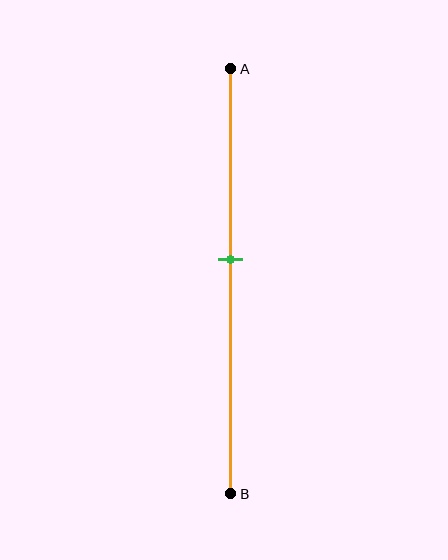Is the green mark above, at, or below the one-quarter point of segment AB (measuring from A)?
The green mark is below the one-quarter point of segment AB.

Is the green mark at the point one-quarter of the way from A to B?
No, the mark is at about 45% from A, not at the 25% one-quarter point.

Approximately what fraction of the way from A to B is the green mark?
The green mark is approximately 45% of the way from A to B.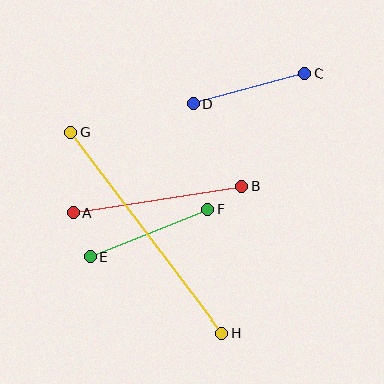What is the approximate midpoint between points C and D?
The midpoint is at approximately (250, 89) pixels.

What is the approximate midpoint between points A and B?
The midpoint is at approximately (158, 199) pixels.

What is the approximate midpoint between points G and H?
The midpoint is at approximately (147, 233) pixels.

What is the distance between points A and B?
The distance is approximately 171 pixels.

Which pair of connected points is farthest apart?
Points G and H are farthest apart.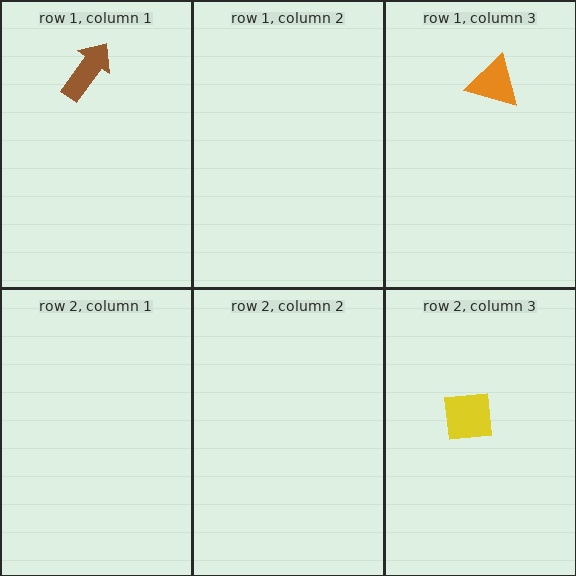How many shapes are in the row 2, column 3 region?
1.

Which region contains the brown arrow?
The row 1, column 1 region.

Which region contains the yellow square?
The row 2, column 3 region.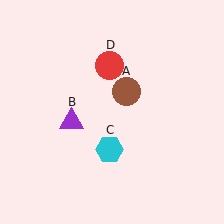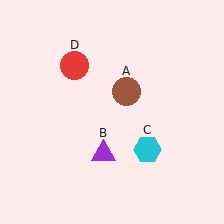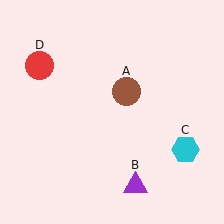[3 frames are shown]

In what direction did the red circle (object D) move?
The red circle (object D) moved left.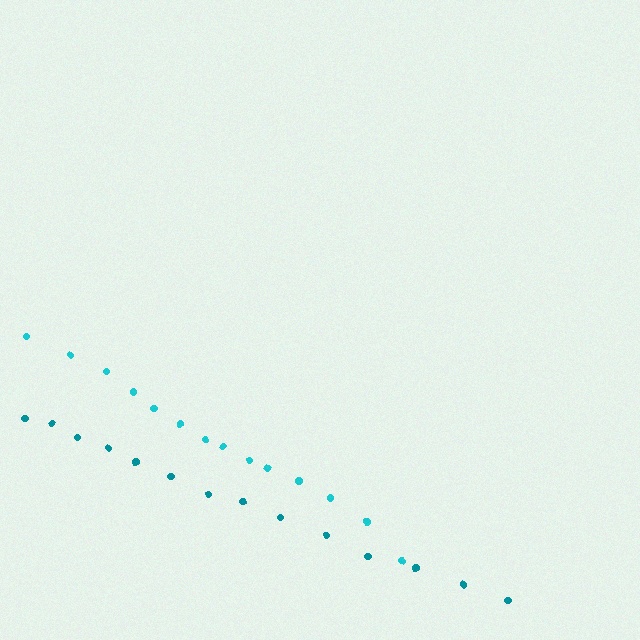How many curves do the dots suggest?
There are 2 distinct paths.